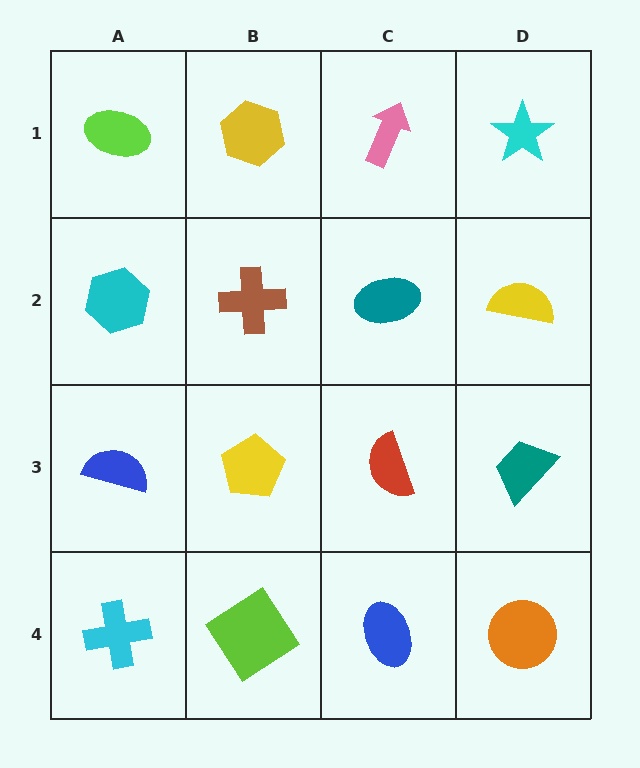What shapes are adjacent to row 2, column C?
A pink arrow (row 1, column C), a red semicircle (row 3, column C), a brown cross (row 2, column B), a yellow semicircle (row 2, column D).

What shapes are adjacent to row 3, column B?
A brown cross (row 2, column B), a lime diamond (row 4, column B), a blue semicircle (row 3, column A), a red semicircle (row 3, column C).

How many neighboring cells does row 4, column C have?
3.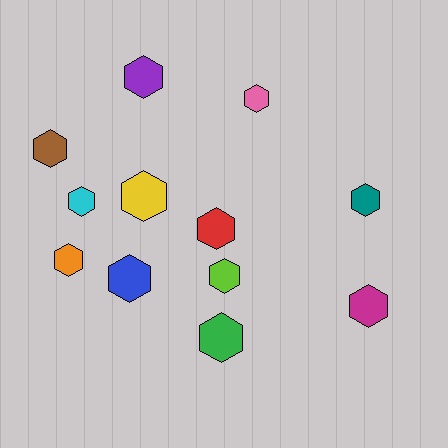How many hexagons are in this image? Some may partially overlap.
There are 12 hexagons.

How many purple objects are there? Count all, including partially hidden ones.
There is 1 purple object.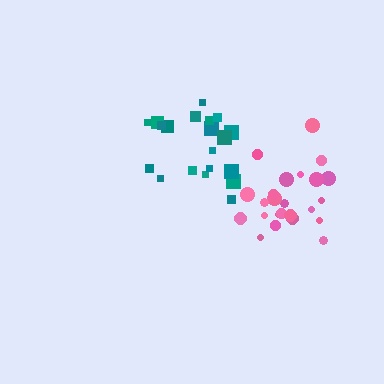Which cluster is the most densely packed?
Pink.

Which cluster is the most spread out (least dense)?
Teal.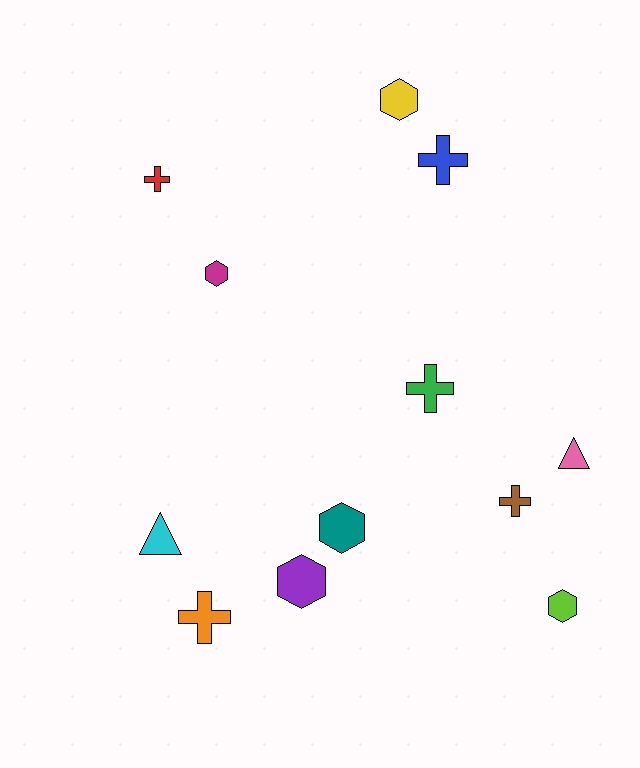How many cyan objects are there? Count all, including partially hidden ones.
There is 1 cyan object.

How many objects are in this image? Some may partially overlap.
There are 12 objects.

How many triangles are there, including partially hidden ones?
There are 2 triangles.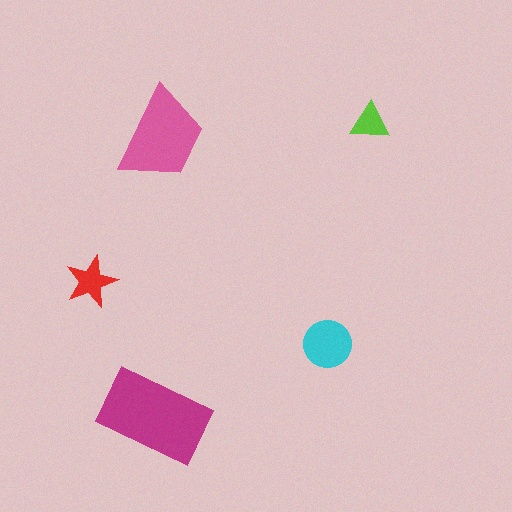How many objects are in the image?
There are 5 objects in the image.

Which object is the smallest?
The lime triangle.